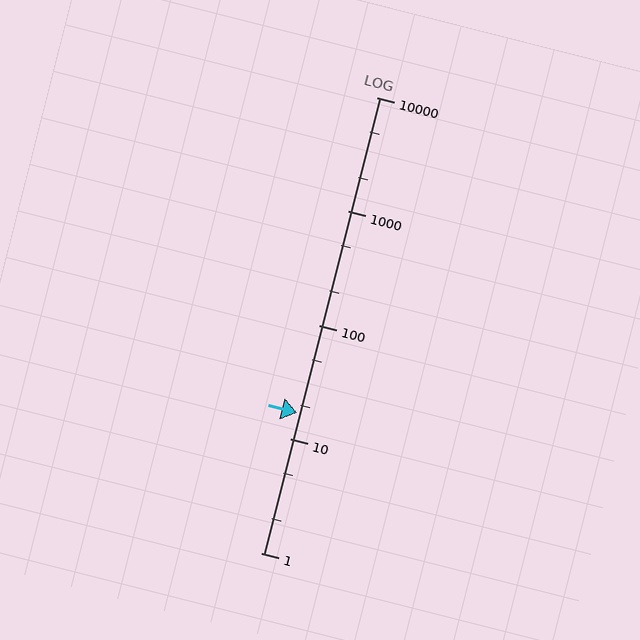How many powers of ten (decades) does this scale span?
The scale spans 4 decades, from 1 to 10000.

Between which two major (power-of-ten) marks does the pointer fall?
The pointer is between 10 and 100.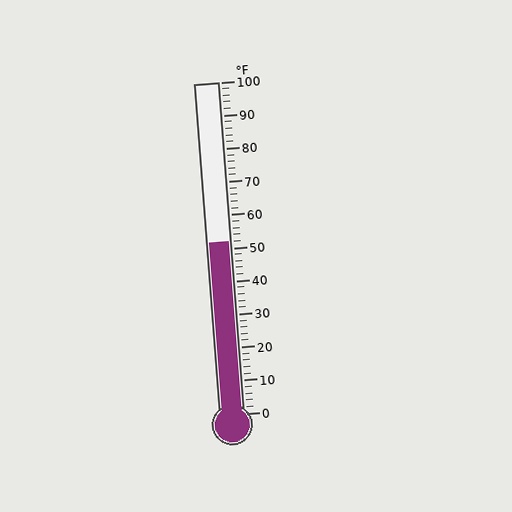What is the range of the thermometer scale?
The thermometer scale ranges from 0°F to 100°F.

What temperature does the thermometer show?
The thermometer shows approximately 52°F.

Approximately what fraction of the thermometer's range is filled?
The thermometer is filled to approximately 50% of its range.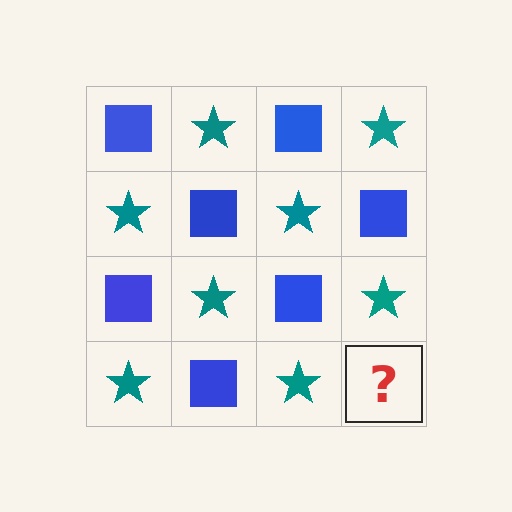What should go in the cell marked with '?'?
The missing cell should contain a blue square.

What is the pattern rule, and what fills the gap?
The rule is that it alternates blue square and teal star in a checkerboard pattern. The gap should be filled with a blue square.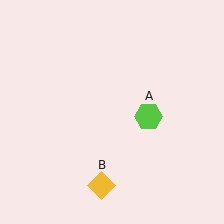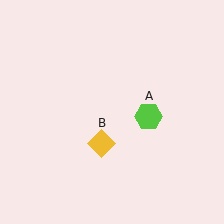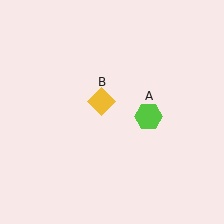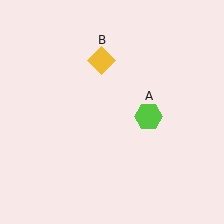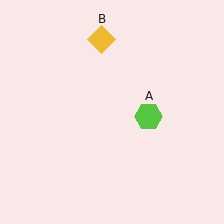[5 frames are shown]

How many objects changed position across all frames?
1 object changed position: yellow diamond (object B).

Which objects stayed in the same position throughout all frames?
Lime hexagon (object A) remained stationary.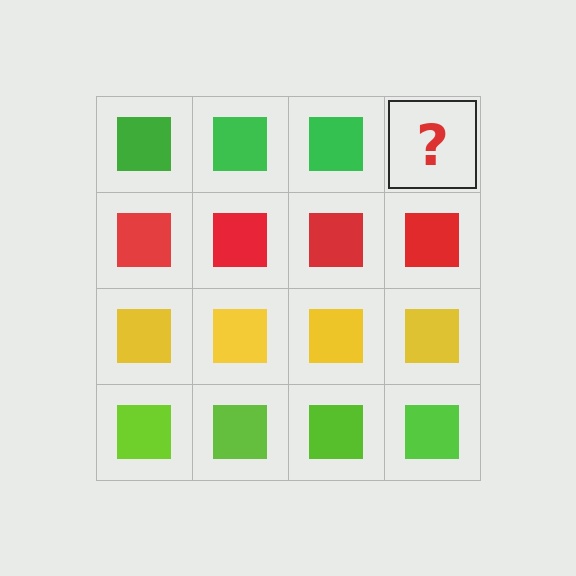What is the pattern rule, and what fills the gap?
The rule is that each row has a consistent color. The gap should be filled with a green square.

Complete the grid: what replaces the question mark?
The question mark should be replaced with a green square.